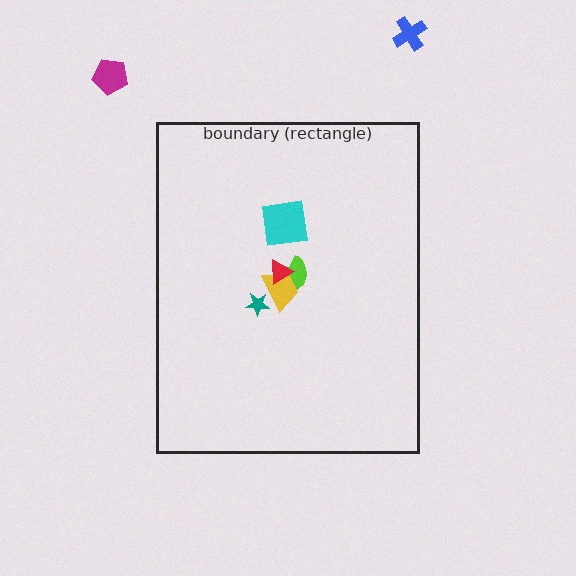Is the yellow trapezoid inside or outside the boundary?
Inside.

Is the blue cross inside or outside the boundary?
Outside.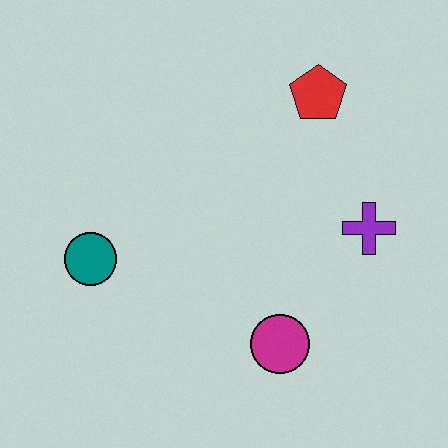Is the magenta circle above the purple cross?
No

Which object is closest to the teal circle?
The magenta circle is closest to the teal circle.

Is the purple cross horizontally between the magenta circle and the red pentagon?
No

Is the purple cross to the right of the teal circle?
Yes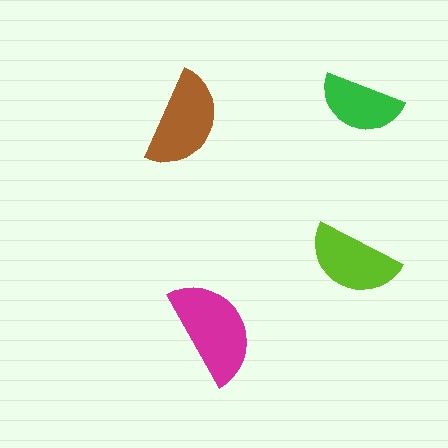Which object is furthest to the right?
The green semicircle is rightmost.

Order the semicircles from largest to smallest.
the magenta one, the brown one, the lime one, the green one.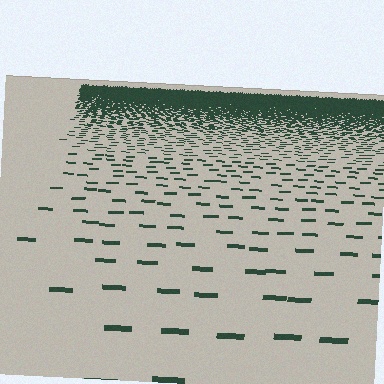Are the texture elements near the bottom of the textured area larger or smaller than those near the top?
Larger. Near the bottom, elements are closer to the viewer and appear at a bigger on-screen size.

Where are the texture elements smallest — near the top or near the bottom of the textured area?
Near the top.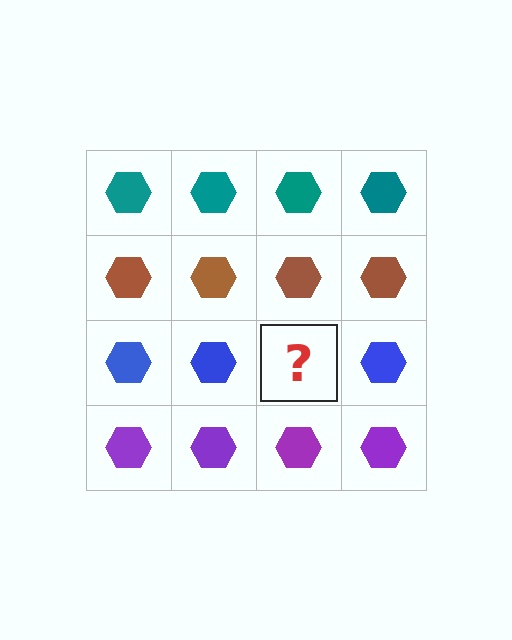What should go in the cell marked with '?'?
The missing cell should contain a blue hexagon.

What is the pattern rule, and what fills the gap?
The rule is that each row has a consistent color. The gap should be filled with a blue hexagon.